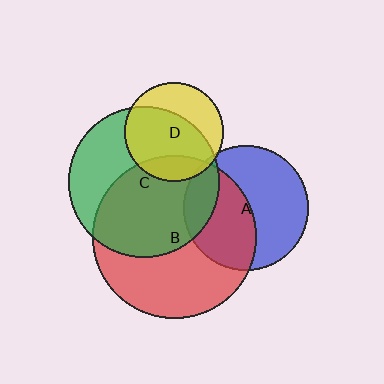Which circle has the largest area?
Circle B (red).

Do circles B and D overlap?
Yes.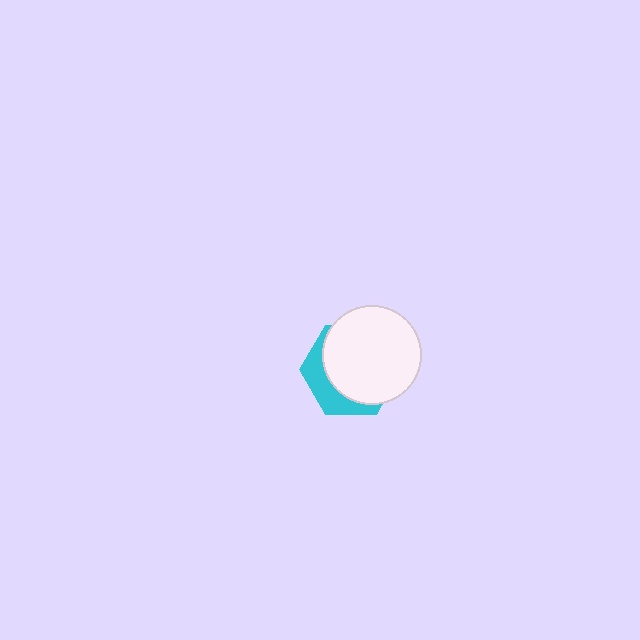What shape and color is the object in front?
The object in front is a white circle.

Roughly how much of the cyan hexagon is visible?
A small part of it is visible (roughly 30%).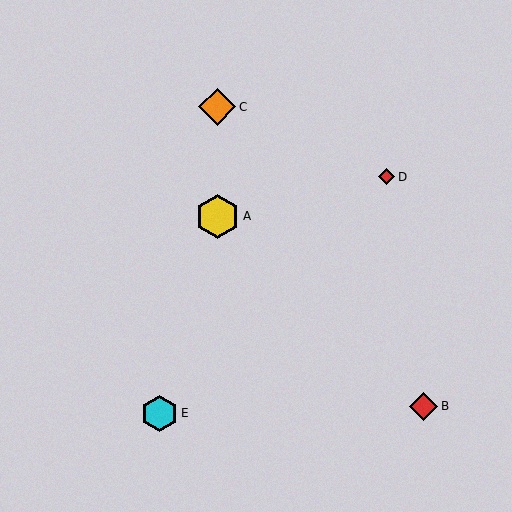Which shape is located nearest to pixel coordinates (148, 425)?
The cyan hexagon (labeled E) at (159, 413) is nearest to that location.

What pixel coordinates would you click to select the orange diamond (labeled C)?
Click at (217, 107) to select the orange diamond C.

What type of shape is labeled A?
Shape A is a yellow hexagon.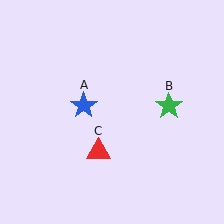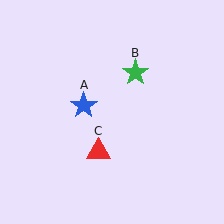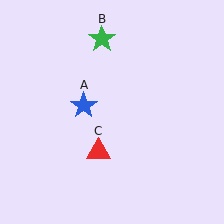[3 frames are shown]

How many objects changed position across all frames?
1 object changed position: green star (object B).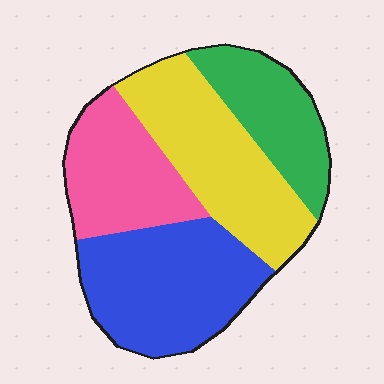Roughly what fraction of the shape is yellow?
Yellow covers roughly 30% of the shape.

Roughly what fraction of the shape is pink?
Pink takes up about one fifth (1/5) of the shape.